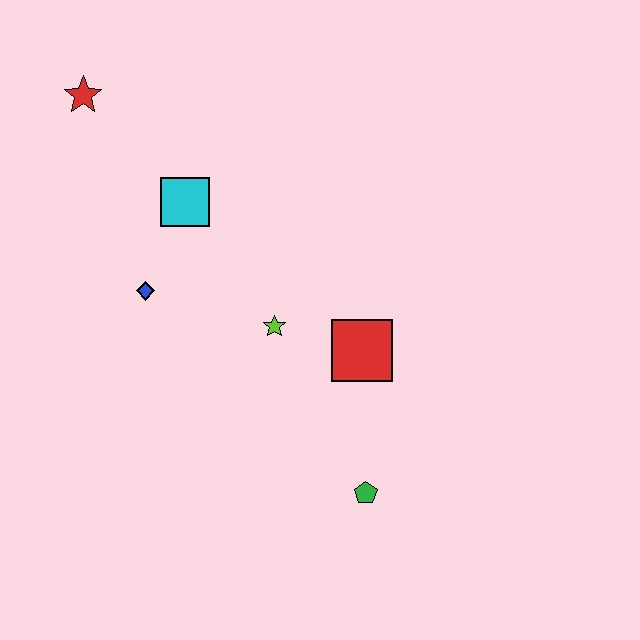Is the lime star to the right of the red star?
Yes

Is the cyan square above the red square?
Yes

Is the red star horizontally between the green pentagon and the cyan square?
No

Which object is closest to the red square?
The lime star is closest to the red square.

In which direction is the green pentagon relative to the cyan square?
The green pentagon is below the cyan square.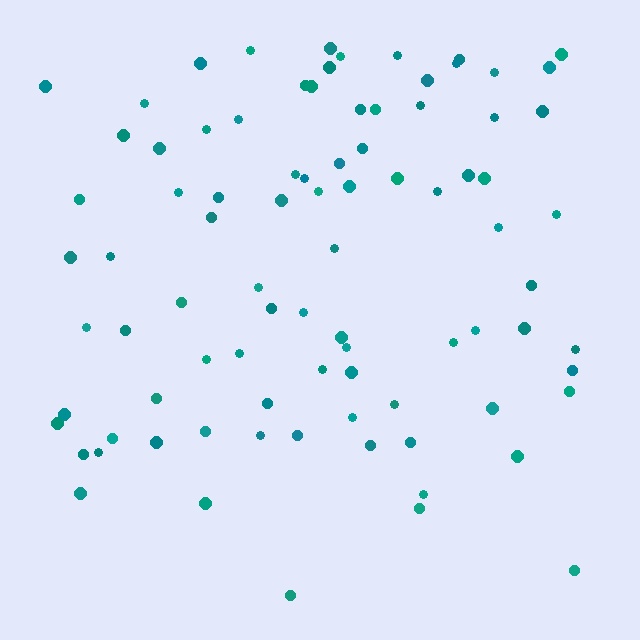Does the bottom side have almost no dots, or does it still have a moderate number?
Still a moderate number, just noticeably fewer than the top.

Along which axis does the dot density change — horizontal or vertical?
Vertical.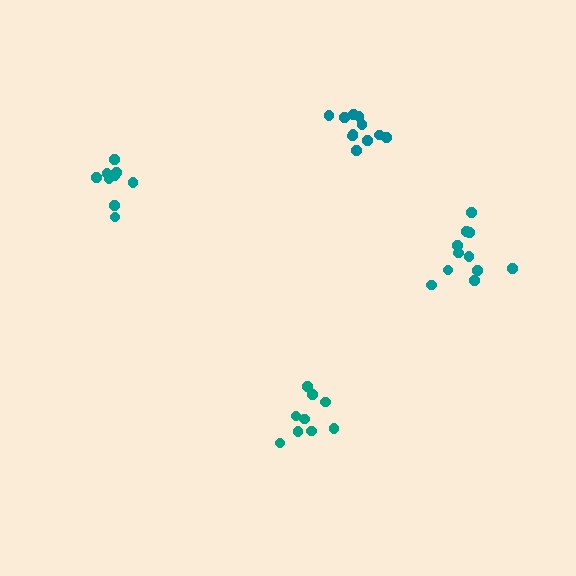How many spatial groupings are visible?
There are 4 spatial groupings.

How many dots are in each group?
Group 1: 11 dots, Group 2: 9 dots, Group 3: 11 dots, Group 4: 10 dots (41 total).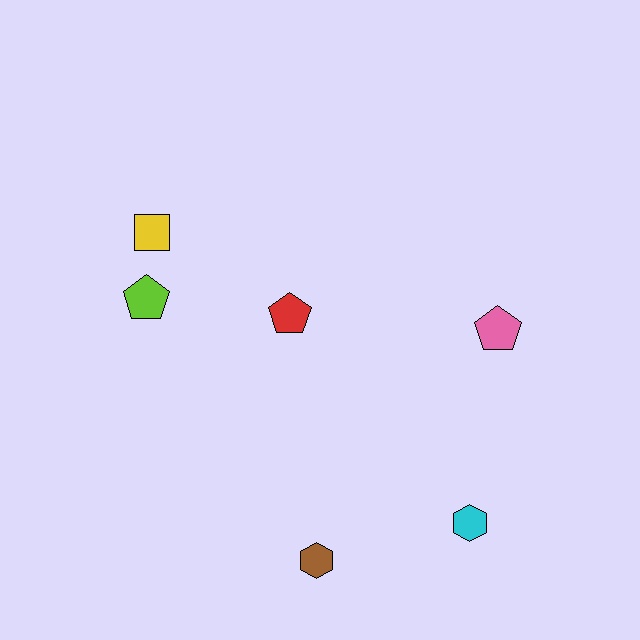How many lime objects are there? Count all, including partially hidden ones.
There is 1 lime object.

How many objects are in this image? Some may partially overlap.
There are 6 objects.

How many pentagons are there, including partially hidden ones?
There are 3 pentagons.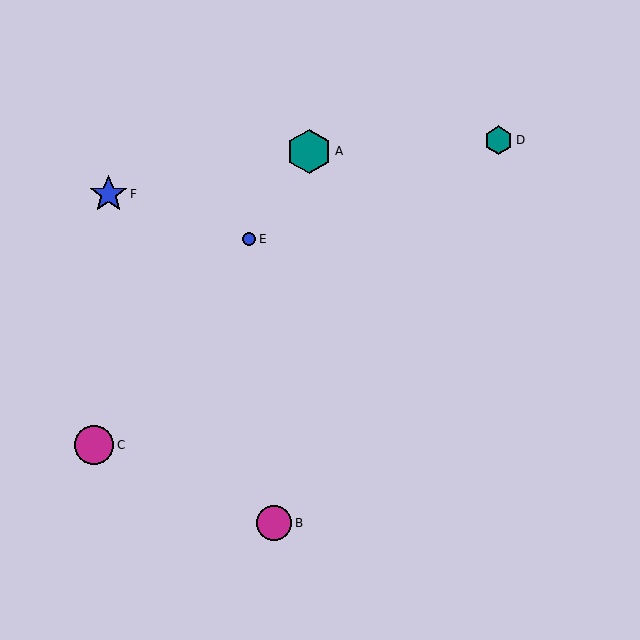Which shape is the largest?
The teal hexagon (labeled A) is the largest.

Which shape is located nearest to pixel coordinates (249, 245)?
The blue circle (labeled E) at (249, 239) is nearest to that location.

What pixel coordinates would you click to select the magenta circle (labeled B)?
Click at (274, 523) to select the magenta circle B.